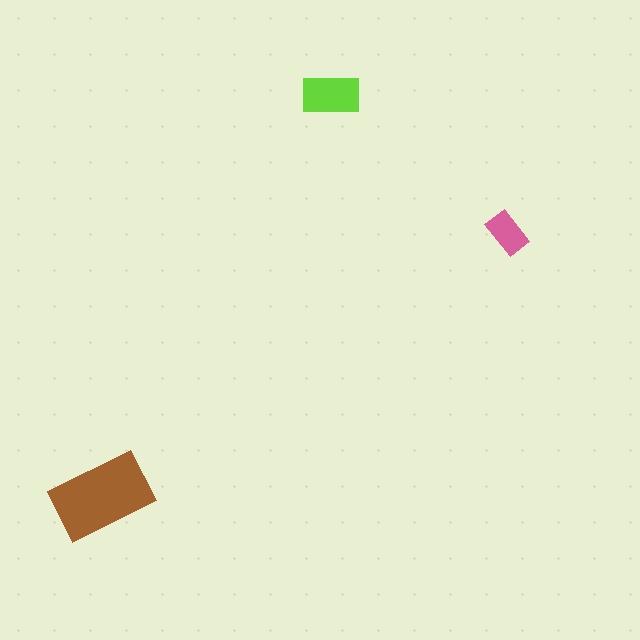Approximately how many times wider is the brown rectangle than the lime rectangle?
About 1.5 times wider.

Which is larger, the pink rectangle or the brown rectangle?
The brown one.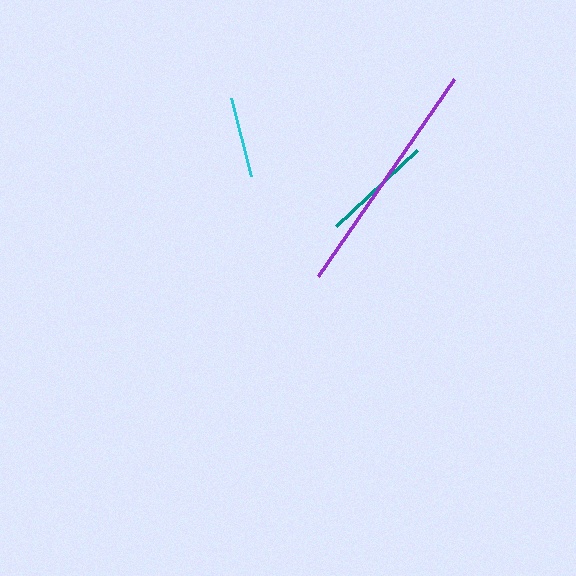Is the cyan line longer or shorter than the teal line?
The teal line is longer than the cyan line.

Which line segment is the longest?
The purple line is the longest at approximately 240 pixels.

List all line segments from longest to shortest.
From longest to shortest: purple, teal, cyan.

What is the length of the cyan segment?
The cyan segment is approximately 81 pixels long.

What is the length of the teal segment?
The teal segment is approximately 112 pixels long.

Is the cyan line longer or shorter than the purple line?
The purple line is longer than the cyan line.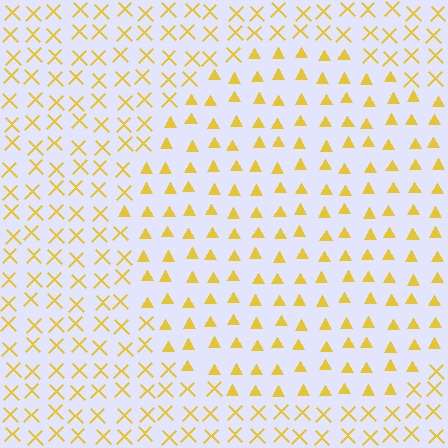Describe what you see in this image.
The image is filled with small yellow elements arranged in a uniform grid. A circle-shaped region contains triangles, while the surrounding area contains X marks. The boundary is defined purely by the change in element shape.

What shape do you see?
I see a circle.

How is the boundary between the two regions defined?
The boundary is defined by a change in element shape: triangles inside vs. X marks outside. All elements share the same color and spacing.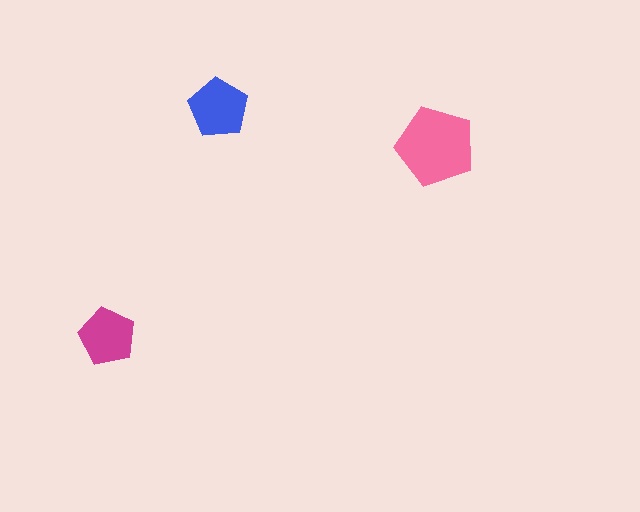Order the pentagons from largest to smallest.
the pink one, the blue one, the magenta one.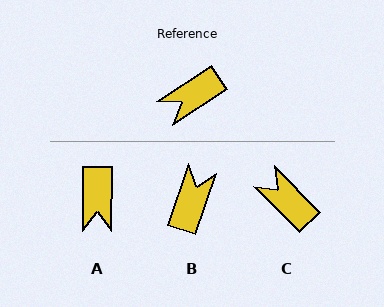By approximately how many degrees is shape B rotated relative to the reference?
Approximately 143 degrees clockwise.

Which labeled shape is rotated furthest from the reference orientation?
B, about 143 degrees away.